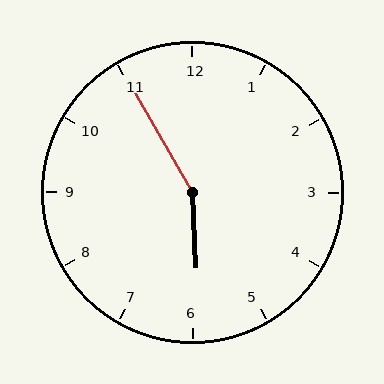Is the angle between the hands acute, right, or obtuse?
It is obtuse.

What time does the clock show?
5:55.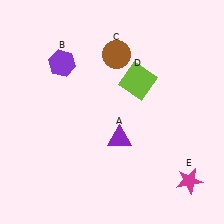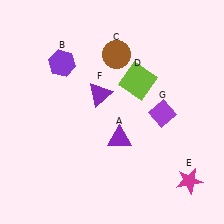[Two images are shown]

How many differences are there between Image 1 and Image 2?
There are 2 differences between the two images.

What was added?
A purple triangle (F), a purple diamond (G) were added in Image 2.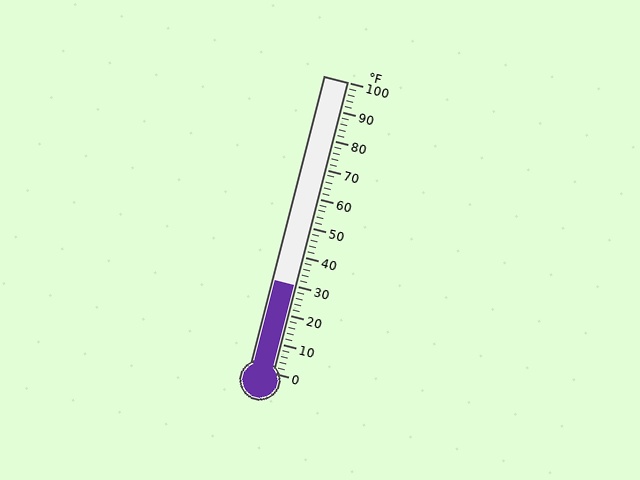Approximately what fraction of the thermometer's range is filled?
The thermometer is filled to approximately 30% of its range.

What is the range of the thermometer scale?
The thermometer scale ranges from 0°F to 100°F.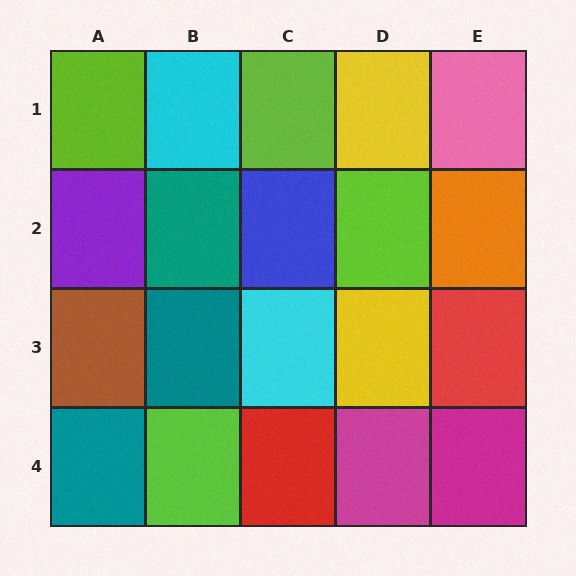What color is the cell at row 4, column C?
Red.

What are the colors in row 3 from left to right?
Brown, teal, cyan, yellow, red.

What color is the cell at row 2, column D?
Lime.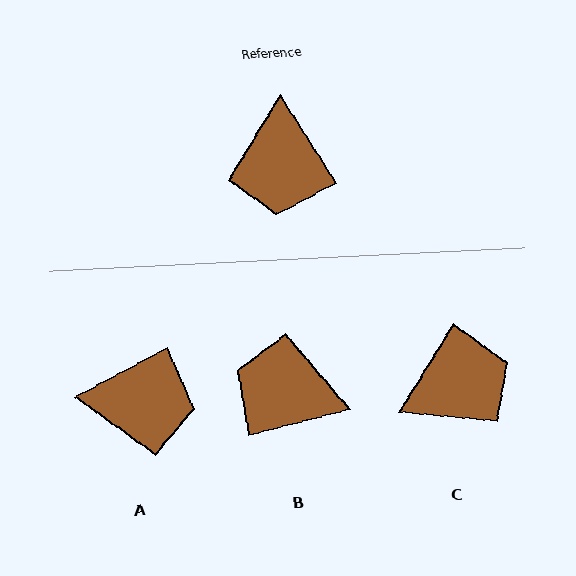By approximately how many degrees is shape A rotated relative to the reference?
Approximately 86 degrees counter-clockwise.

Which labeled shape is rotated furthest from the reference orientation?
C, about 116 degrees away.